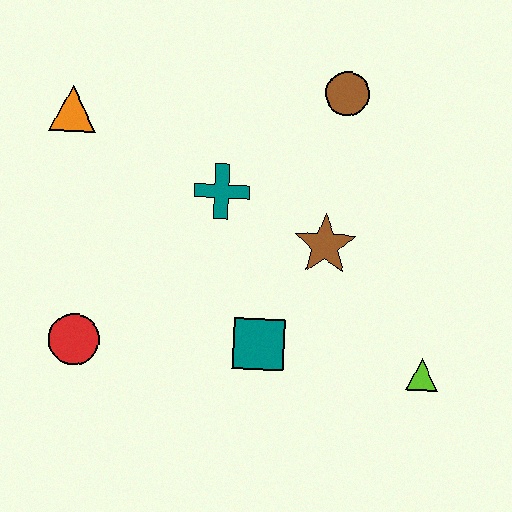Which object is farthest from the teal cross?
The lime triangle is farthest from the teal cross.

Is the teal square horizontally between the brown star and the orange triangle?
Yes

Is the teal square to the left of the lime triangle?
Yes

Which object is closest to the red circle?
The teal square is closest to the red circle.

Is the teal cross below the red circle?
No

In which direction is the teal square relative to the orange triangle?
The teal square is below the orange triangle.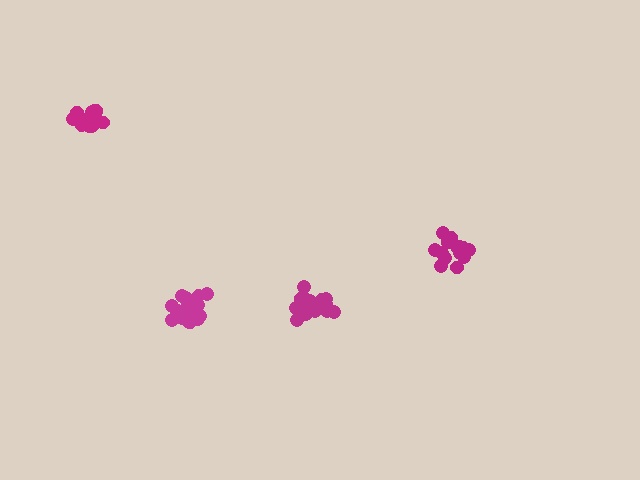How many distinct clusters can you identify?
There are 4 distinct clusters.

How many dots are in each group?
Group 1: 20 dots, Group 2: 14 dots, Group 3: 17 dots, Group 4: 20 dots (71 total).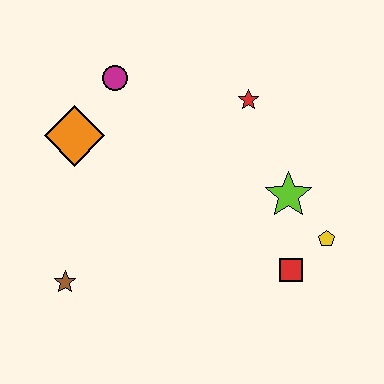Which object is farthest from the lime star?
The brown star is farthest from the lime star.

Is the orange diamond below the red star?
Yes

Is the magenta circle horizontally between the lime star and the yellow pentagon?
No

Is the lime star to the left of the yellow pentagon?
Yes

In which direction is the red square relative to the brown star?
The red square is to the right of the brown star.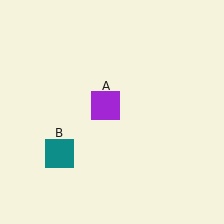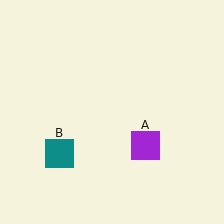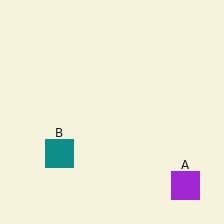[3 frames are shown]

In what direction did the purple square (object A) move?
The purple square (object A) moved down and to the right.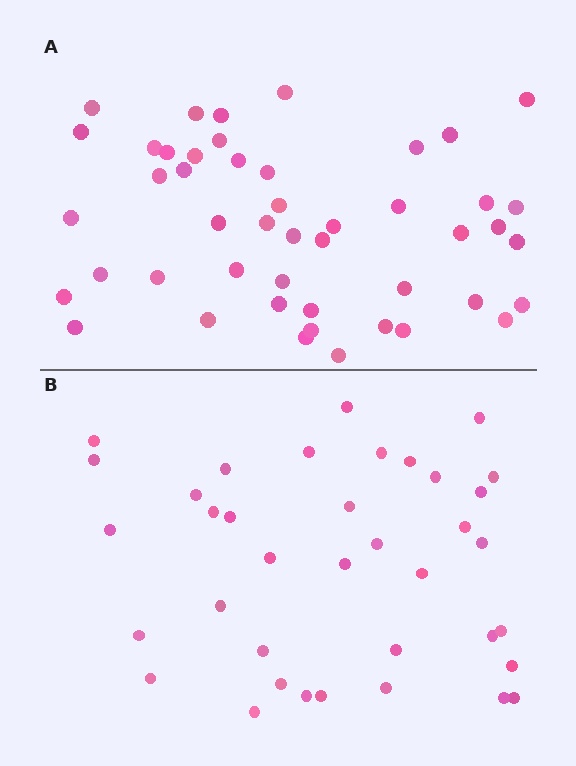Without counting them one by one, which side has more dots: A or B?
Region A (the top region) has more dots.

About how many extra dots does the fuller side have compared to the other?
Region A has roughly 10 or so more dots than region B.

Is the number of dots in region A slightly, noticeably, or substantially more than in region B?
Region A has noticeably more, but not dramatically so. The ratio is roughly 1.3 to 1.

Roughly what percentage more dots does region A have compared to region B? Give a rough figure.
About 25% more.